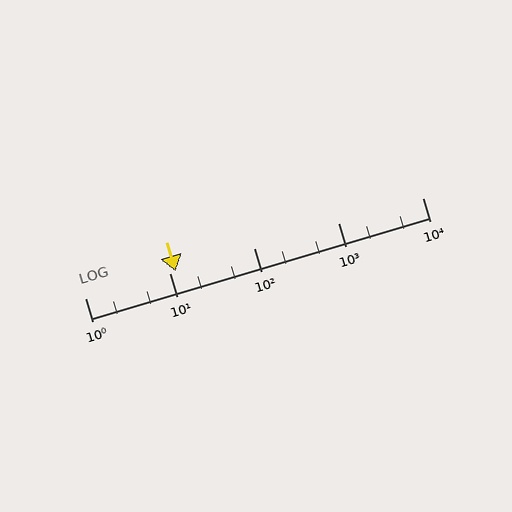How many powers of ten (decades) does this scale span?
The scale spans 4 decades, from 1 to 10000.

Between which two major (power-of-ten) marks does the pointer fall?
The pointer is between 10 and 100.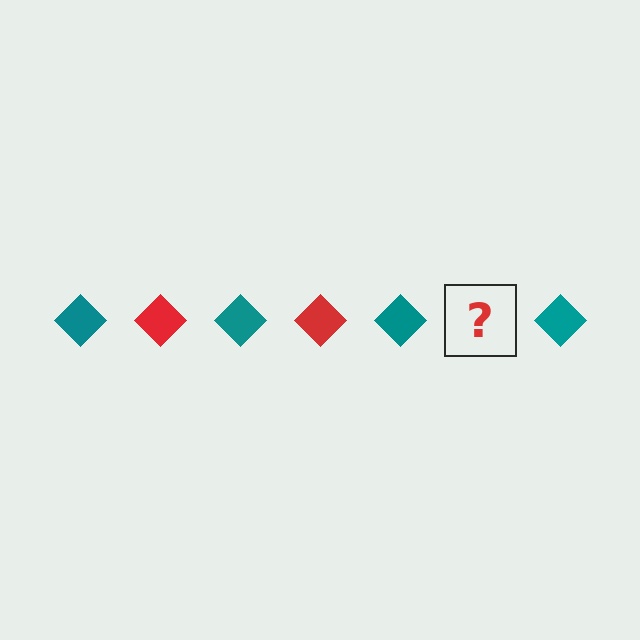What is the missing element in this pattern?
The missing element is a red diamond.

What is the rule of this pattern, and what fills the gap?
The rule is that the pattern cycles through teal, red diamonds. The gap should be filled with a red diamond.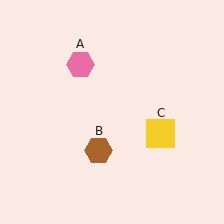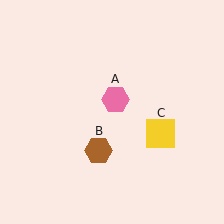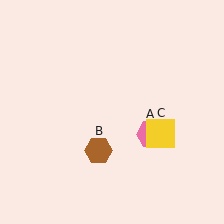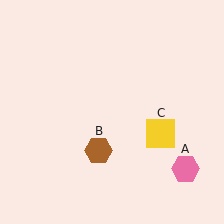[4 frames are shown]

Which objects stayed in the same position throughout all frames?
Brown hexagon (object B) and yellow square (object C) remained stationary.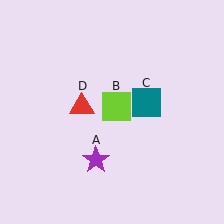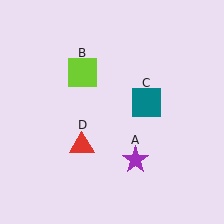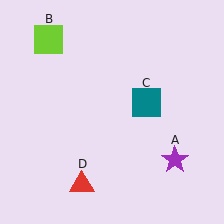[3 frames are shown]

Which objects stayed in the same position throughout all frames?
Teal square (object C) remained stationary.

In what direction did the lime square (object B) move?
The lime square (object B) moved up and to the left.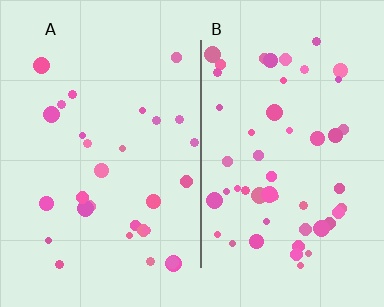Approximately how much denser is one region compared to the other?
Approximately 1.7× — region B over region A.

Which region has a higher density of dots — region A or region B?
B (the right).